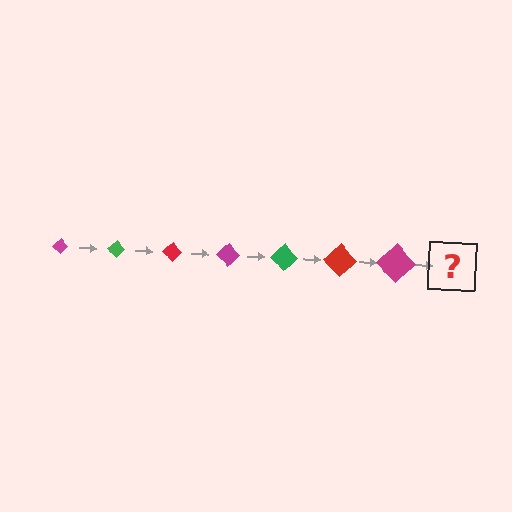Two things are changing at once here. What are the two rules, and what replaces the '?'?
The two rules are that the diamond grows larger each step and the color cycles through magenta, green, and red. The '?' should be a green diamond, larger than the previous one.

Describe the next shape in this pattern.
It should be a green diamond, larger than the previous one.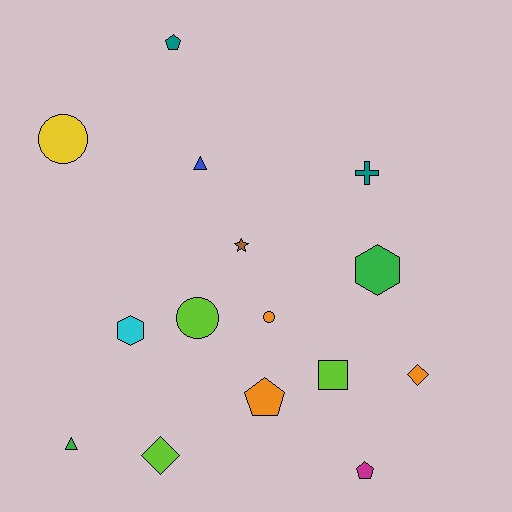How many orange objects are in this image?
There are 3 orange objects.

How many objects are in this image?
There are 15 objects.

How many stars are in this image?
There is 1 star.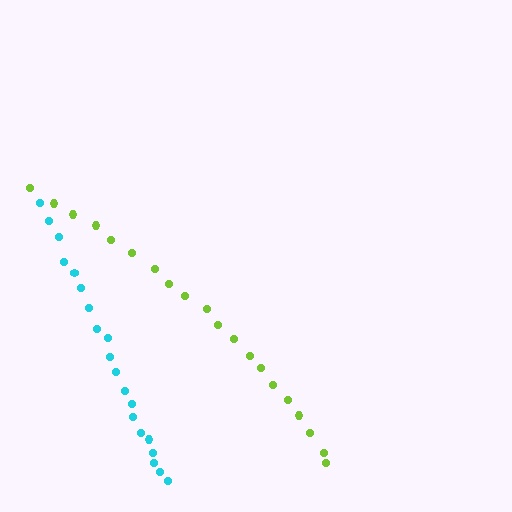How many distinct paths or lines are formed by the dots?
There are 2 distinct paths.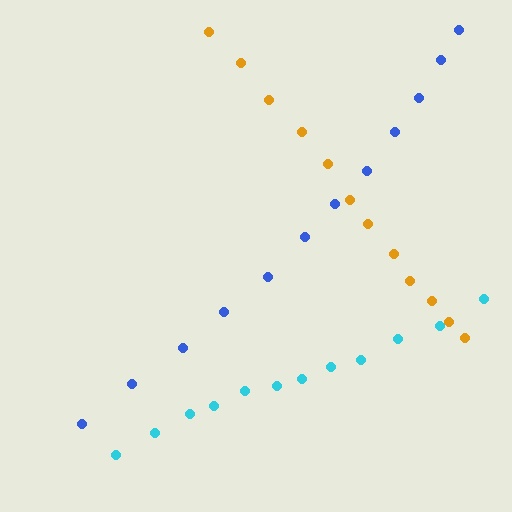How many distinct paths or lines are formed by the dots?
There are 3 distinct paths.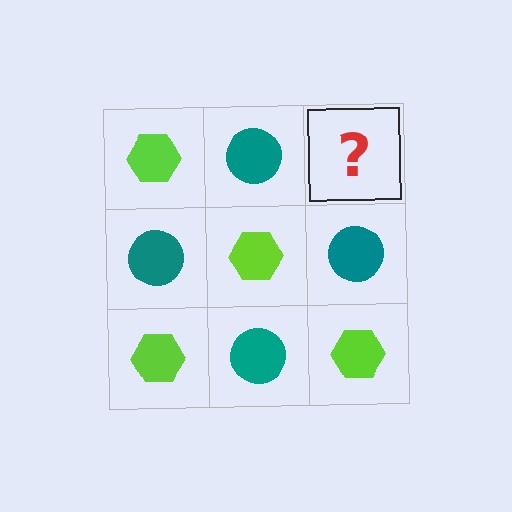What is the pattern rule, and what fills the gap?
The rule is that it alternates lime hexagon and teal circle in a checkerboard pattern. The gap should be filled with a lime hexagon.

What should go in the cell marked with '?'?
The missing cell should contain a lime hexagon.